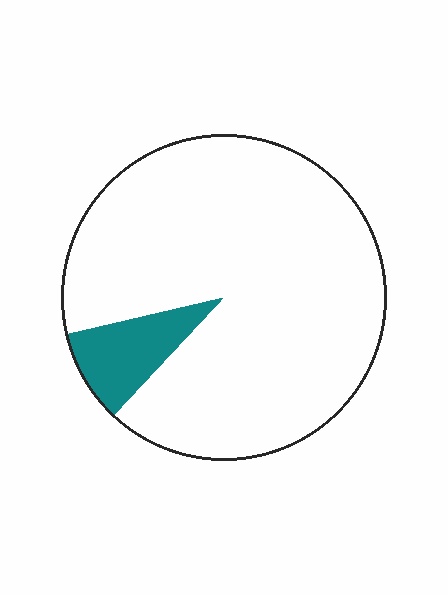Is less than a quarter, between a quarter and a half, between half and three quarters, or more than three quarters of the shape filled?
Less than a quarter.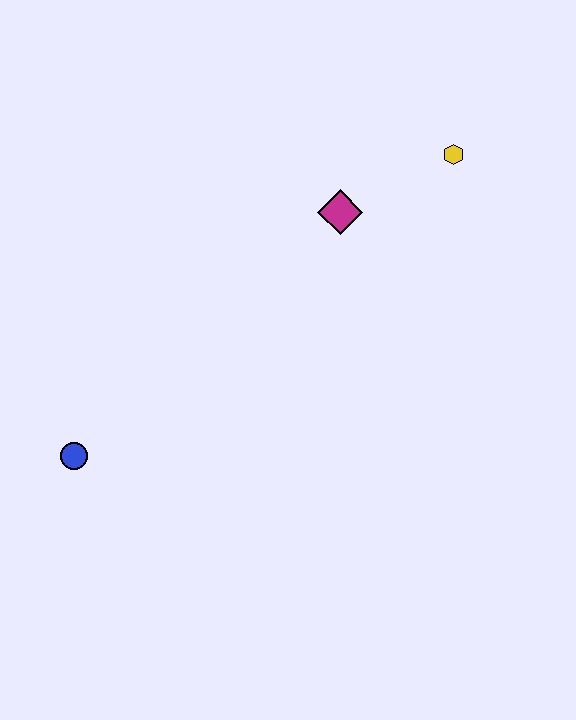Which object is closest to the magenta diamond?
The yellow hexagon is closest to the magenta diamond.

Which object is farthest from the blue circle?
The yellow hexagon is farthest from the blue circle.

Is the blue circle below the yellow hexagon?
Yes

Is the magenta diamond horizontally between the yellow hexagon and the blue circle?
Yes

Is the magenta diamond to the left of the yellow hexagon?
Yes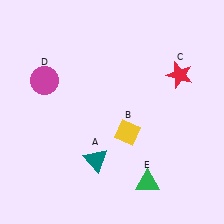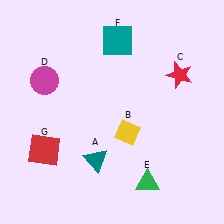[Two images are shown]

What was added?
A teal square (F), a red square (G) were added in Image 2.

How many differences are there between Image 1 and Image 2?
There are 2 differences between the two images.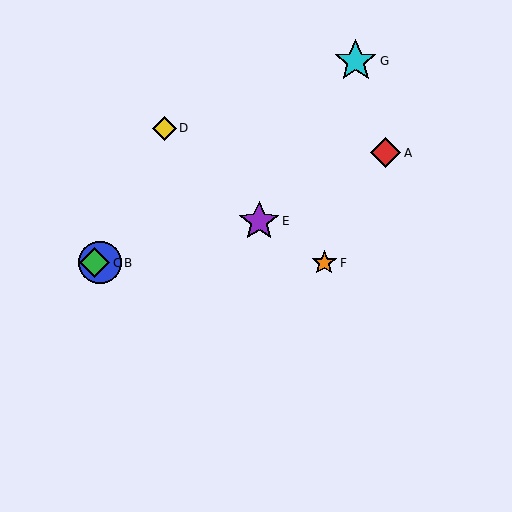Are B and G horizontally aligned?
No, B is at y≈263 and G is at y≈61.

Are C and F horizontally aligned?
Yes, both are at y≈263.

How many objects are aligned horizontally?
3 objects (B, C, F) are aligned horizontally.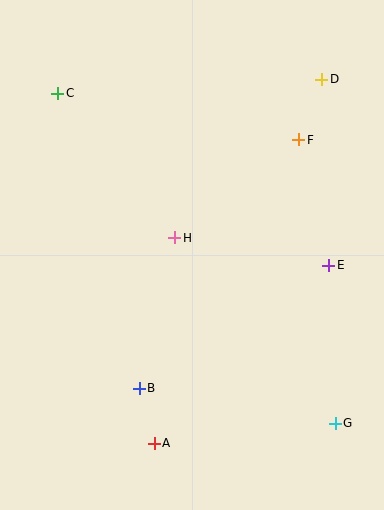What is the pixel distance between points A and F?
The distance between A and F is 336 pixels.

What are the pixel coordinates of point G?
Point G is at (335, 423).